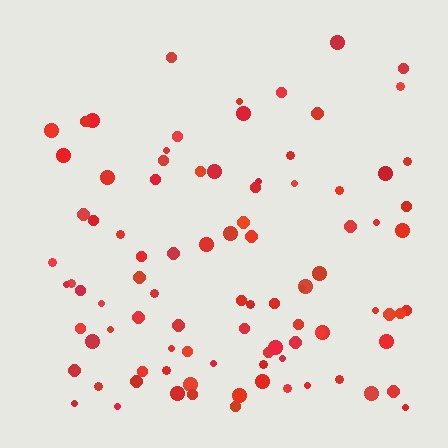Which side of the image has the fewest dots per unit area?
The top.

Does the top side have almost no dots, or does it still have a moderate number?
Still a moderate number, just noticeably fewer than the bottom.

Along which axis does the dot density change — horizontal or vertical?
Vertical.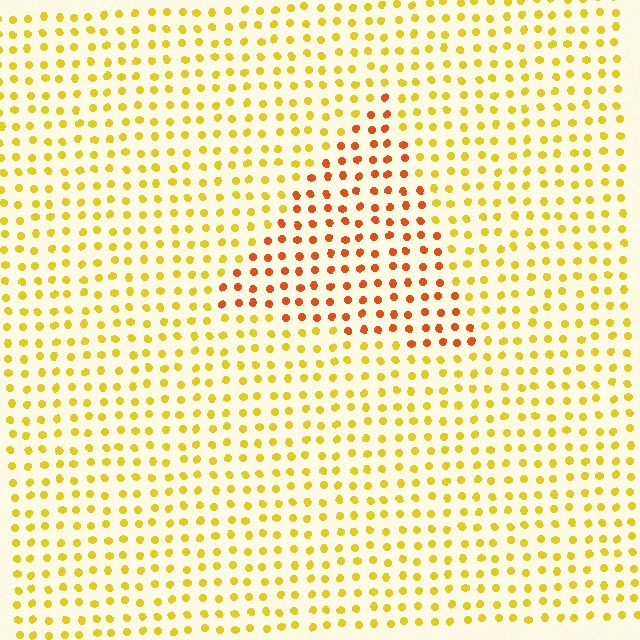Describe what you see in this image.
The image is filled with small yellow elements in a uniform arrangement. A triangle-shaped region is visible where the elements are tinted to a slightly different hue, forming a subtle color boundary.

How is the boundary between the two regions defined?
The boundary is defined purely by a slight shift in hue (about 40 degrees). Spacing, size, and orientation are identical on both sides.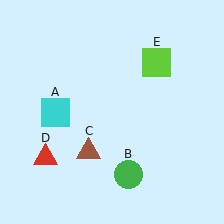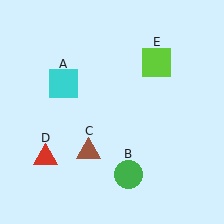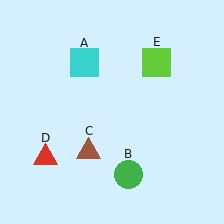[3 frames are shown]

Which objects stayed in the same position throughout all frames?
Green circle (object B) and brown triangle (object C) and red triangle (object D) and lime square (object E) remained stationary.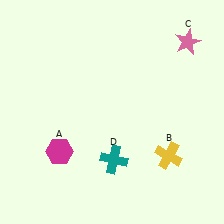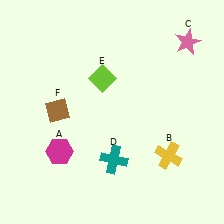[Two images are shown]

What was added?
A lime diamond (E), a brown diamond (F) were added in Image 2.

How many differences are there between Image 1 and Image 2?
There are 2 differences between the two images.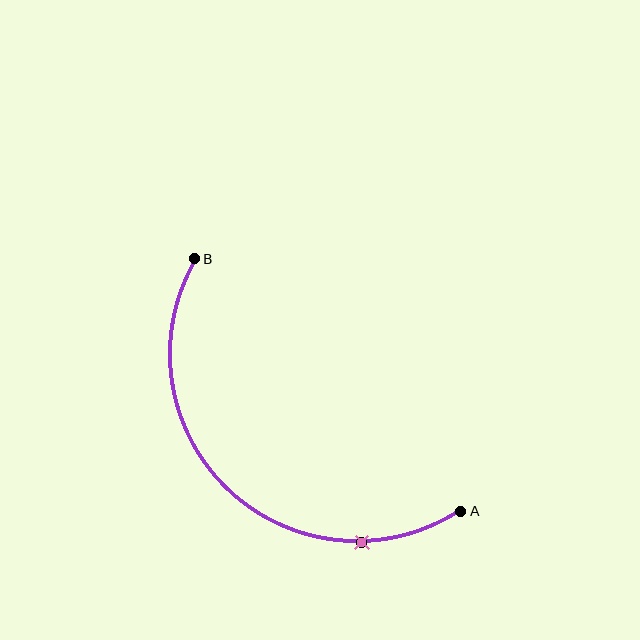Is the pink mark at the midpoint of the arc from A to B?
No. The pink mark lies on the arc but is closer to endpoint A. The arc midpoint would be at the point on the curve equidistant along the arc from both A and B.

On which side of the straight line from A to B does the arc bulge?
The arc bulges below and to the left of the straight line connecting A and B.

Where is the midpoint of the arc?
The arc midpoint is the point on the curve farthest from the straight line joining A and B. It sits below and to the left of that line.